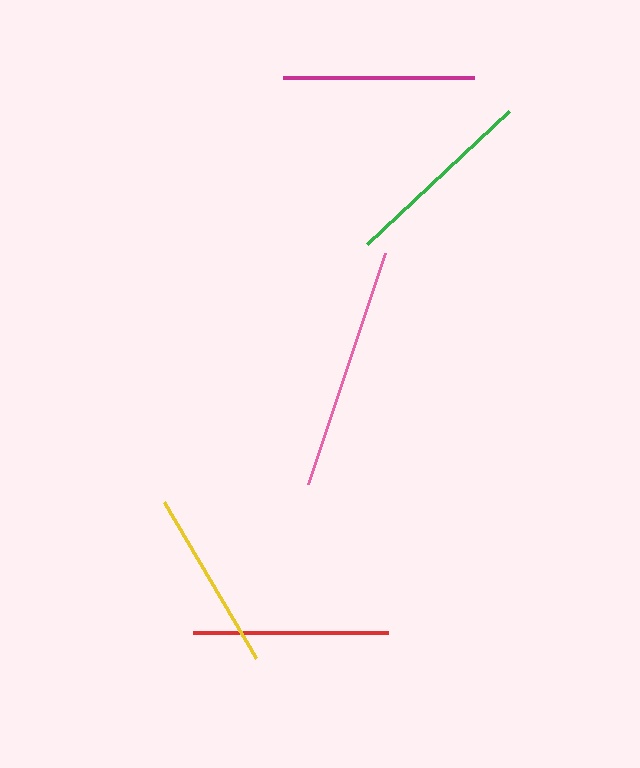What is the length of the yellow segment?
The yellow segment is approximately 180 pixels long.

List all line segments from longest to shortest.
From longest to shortest: pink, green, red, magenta, yellow.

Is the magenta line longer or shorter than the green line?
The green line is longer than the magenta line.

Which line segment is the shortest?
The yellow line is the shortest at approximately 180 pixels.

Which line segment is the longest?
The pink line is the longest at approximately 244 pixels.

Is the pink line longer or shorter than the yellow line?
The pink line is longer than the yellow line.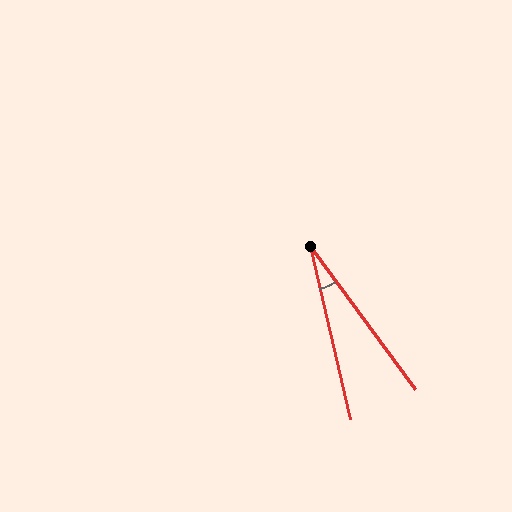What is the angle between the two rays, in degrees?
Approximately 23 degrees.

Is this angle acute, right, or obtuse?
It is acute.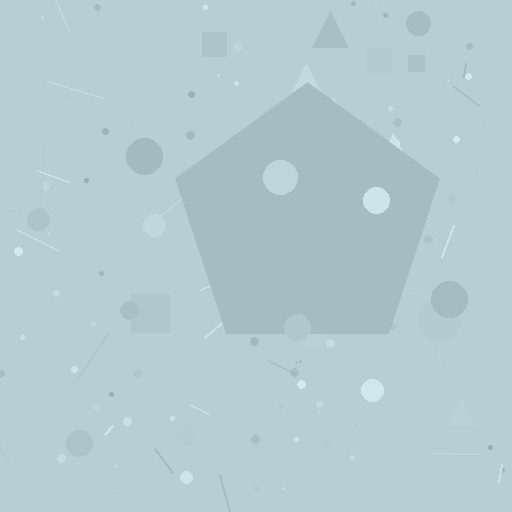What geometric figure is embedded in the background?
A pentagon is embedded in the background.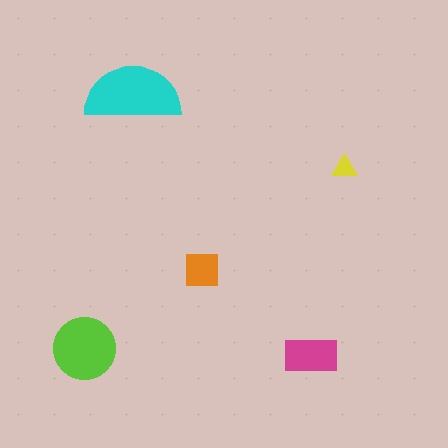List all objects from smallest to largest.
The yellow triangle, the orange square, the magenta rectangle, the lime circle, the cyan semicircle.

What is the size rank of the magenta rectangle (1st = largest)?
3rd.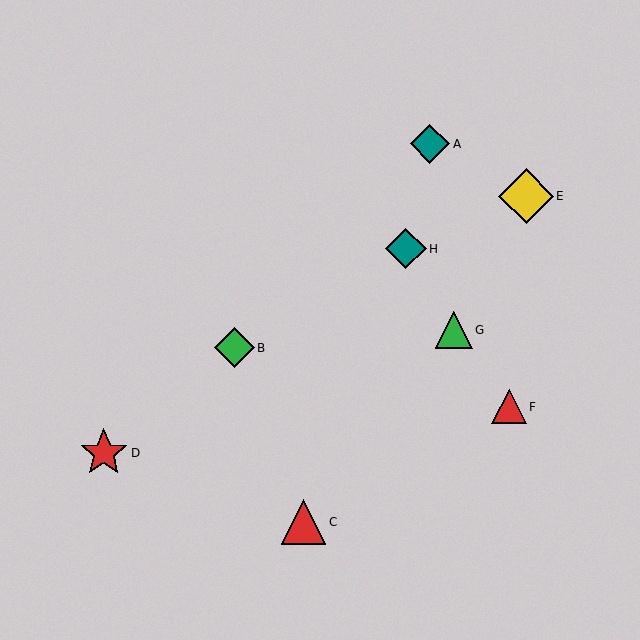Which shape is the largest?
The yellow diamond (labeled E) is the largest.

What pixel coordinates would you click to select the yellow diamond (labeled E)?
Click at (526, 196) to select the yellow diamond E.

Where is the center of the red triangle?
The center of the red triangle is at (304, 522).